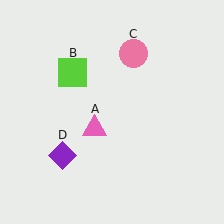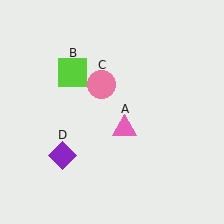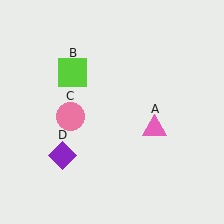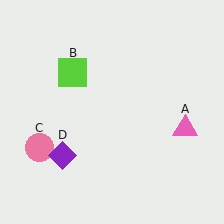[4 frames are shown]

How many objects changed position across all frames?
2 objects changed position: pink triangle (object A), pink circle (object C).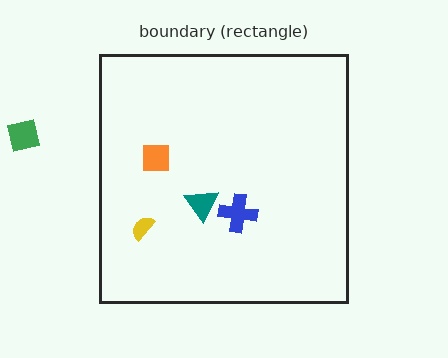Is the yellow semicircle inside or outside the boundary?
Inside.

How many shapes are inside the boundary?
4 inside, 1 outside.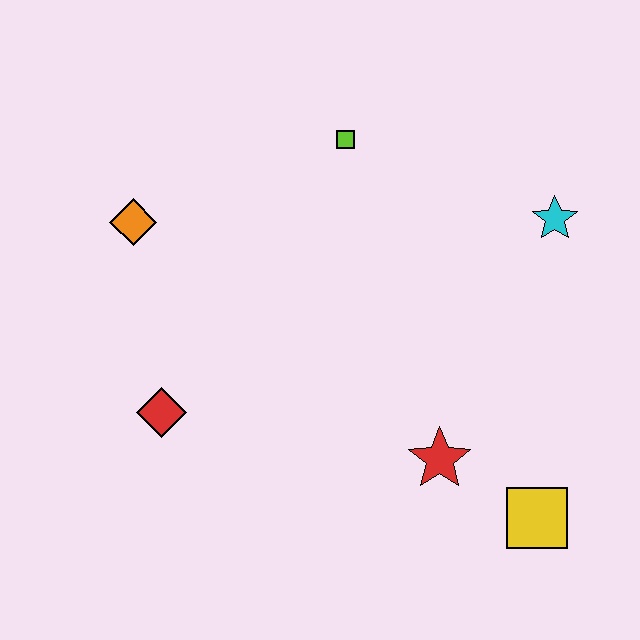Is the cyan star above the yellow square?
Yes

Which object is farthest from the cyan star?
The red diamond is farthest from the cyan star.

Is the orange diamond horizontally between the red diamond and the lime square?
No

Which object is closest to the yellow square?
The red star is closest to the yellow square.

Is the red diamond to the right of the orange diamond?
Yes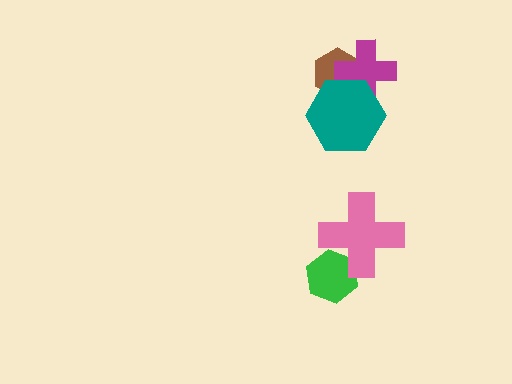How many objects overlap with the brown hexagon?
2 objects overlap with the brown hexagon.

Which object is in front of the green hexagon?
The pink cross is in front of the green hexagon.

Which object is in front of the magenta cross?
The teal hexagon is in front of the magenta cross.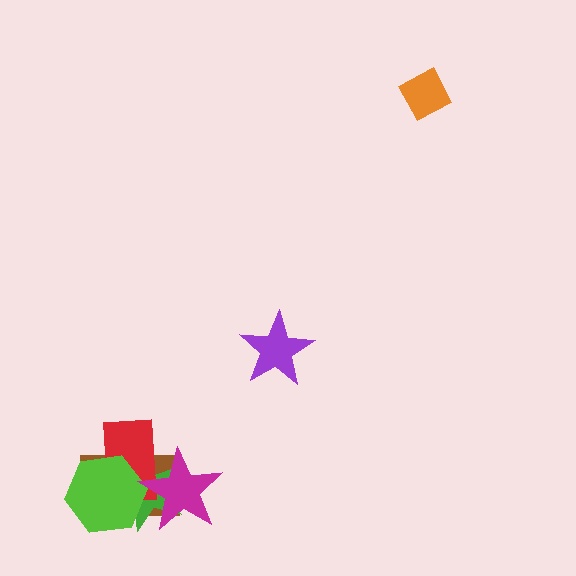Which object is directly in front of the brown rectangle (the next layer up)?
The green star is directly in front of the brown rectangle.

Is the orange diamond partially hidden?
No, no other shape covers it.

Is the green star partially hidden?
Yes, it is partially covered by another shape.